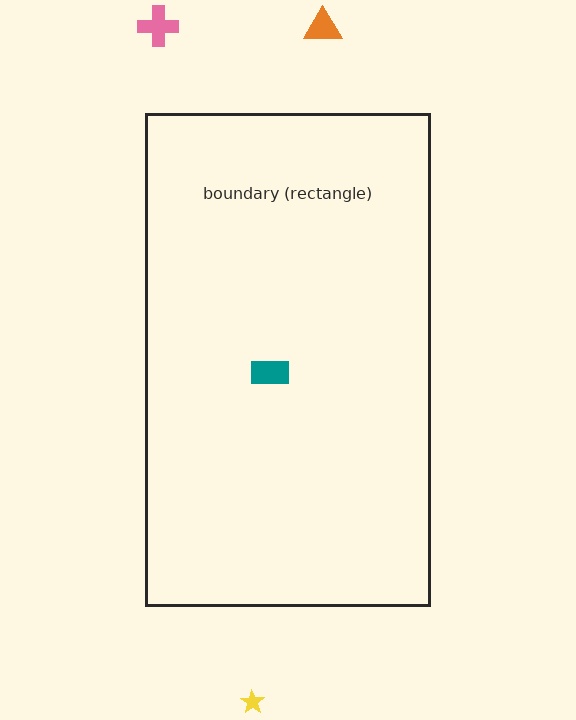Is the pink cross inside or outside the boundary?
Outside.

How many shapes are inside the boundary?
1 inside, 3 outside.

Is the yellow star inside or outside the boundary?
Outside.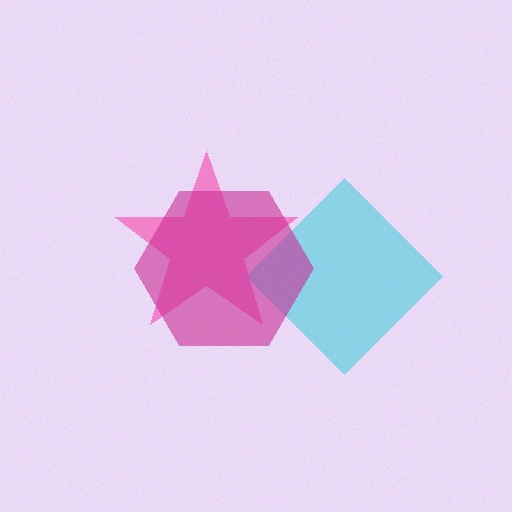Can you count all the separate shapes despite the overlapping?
Yes, there are 3 separate shapes.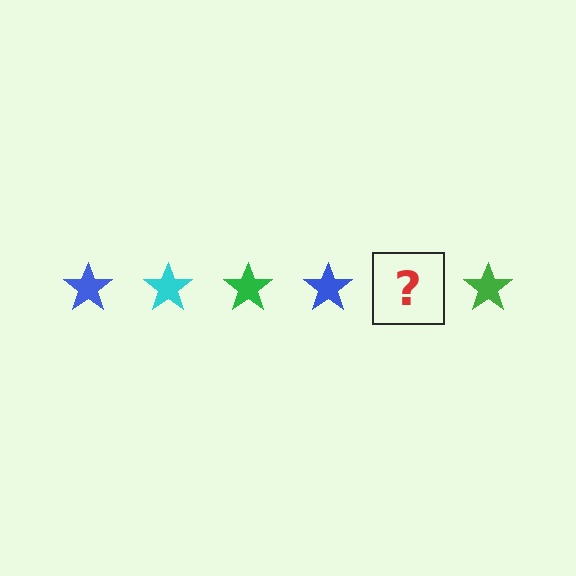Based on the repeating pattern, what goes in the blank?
The blank should be a cyan star.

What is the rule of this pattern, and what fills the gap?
The rule is that the pattern cycles through blue, cyan, green stars. The gap should be filled with a cyan star.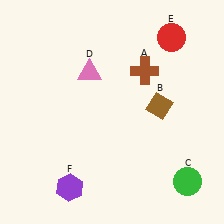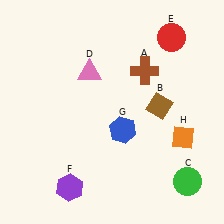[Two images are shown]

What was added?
A blue hexagon (G), an orange diamond (H) were added in Image 2.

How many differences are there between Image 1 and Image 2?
There are 2 differences between the two images.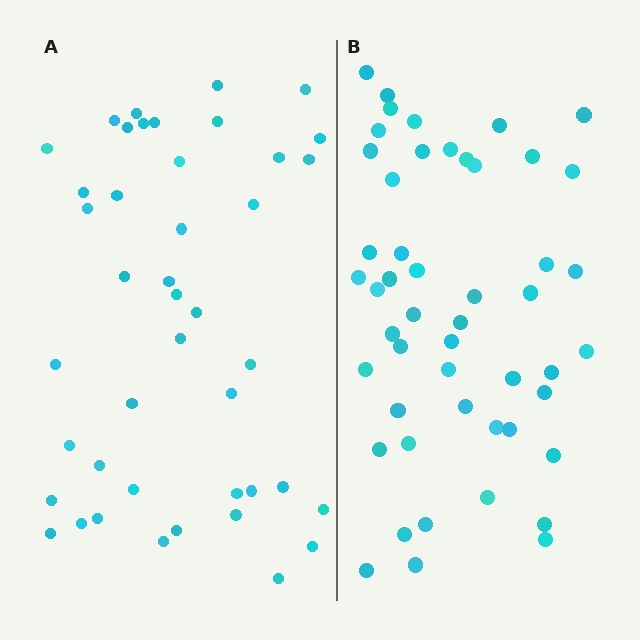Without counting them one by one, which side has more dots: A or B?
Region B (the right region) has more dots.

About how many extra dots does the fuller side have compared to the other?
Region B has roughly 8 or so more dots than region A.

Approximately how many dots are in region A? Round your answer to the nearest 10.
About 40 dots. (The exact count is 43, which rounds to 40.)